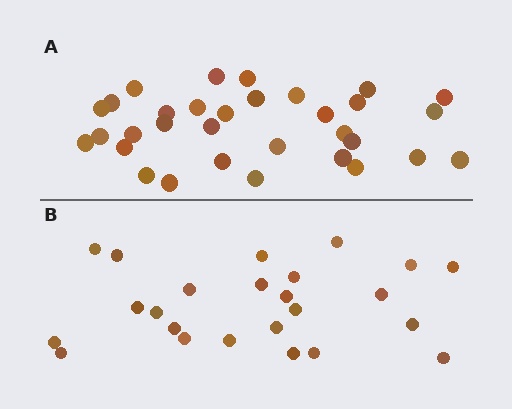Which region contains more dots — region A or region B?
Region A (the top region) has more dots.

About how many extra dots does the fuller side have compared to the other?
Region A has roughly 8 or so more dots than region B.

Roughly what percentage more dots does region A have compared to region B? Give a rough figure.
About 35% more.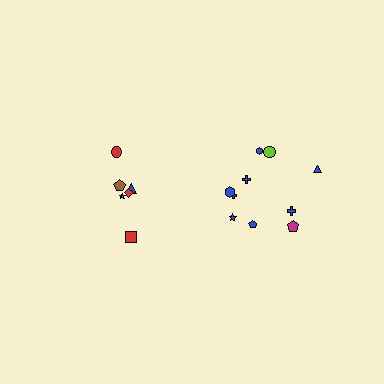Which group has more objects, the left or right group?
The right group.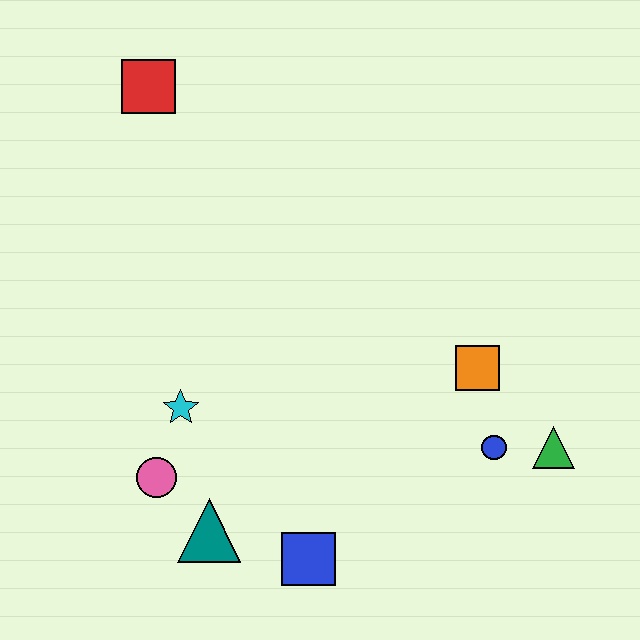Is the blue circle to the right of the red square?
Yes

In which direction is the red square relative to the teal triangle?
The red square is above the teal triangle.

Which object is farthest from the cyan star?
The green triangle is farthest from the cyan star.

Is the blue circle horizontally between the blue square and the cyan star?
No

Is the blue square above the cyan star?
No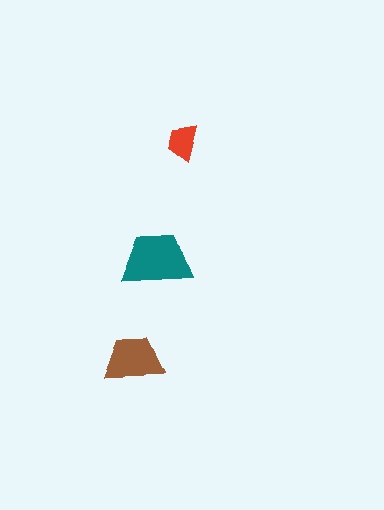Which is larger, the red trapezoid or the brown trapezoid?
The brown one.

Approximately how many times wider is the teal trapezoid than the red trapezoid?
About 2 times wider.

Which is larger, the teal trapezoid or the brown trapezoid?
The teal one.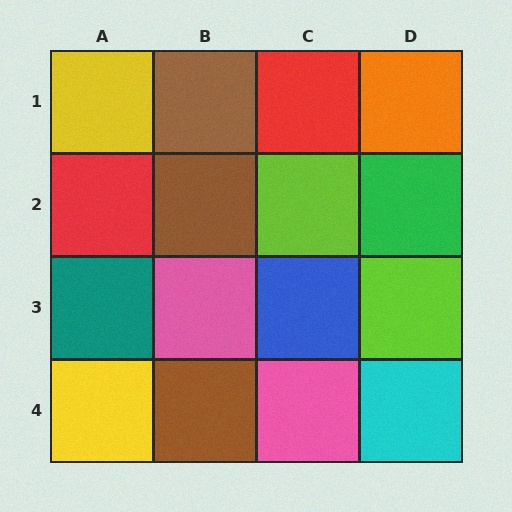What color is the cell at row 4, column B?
Brown.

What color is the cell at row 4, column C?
Pink.